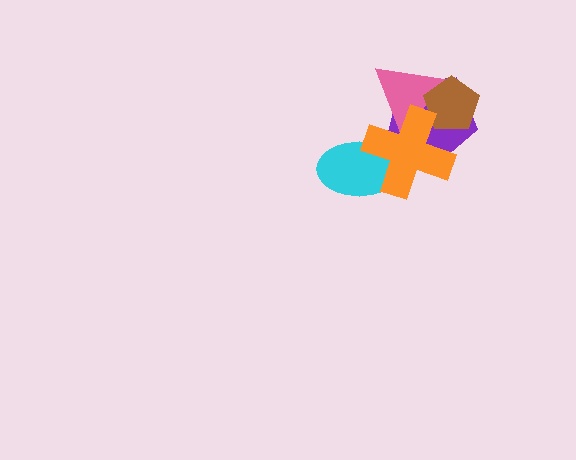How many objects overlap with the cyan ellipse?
1 object overlaps with the cyan ellipse.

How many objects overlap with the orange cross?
4 objects overlap with the orange cross.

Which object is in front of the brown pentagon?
The orange cross is in front of the brown pentagon.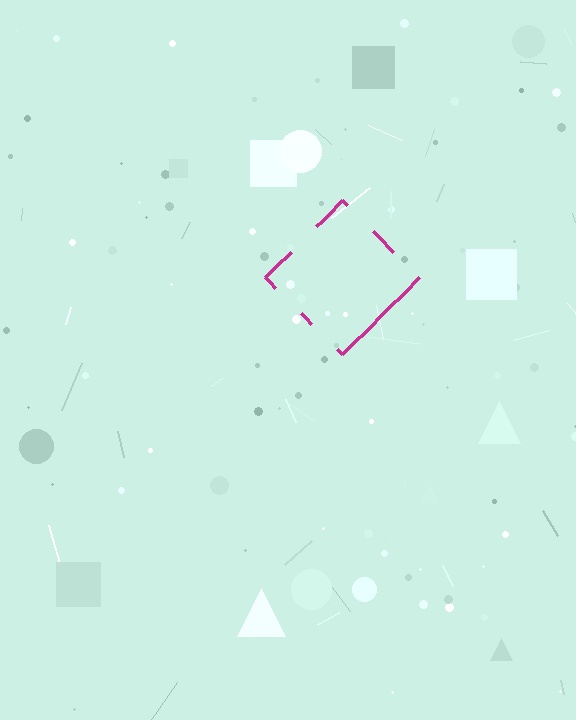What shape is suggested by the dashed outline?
The dashed outline suggests a diamond.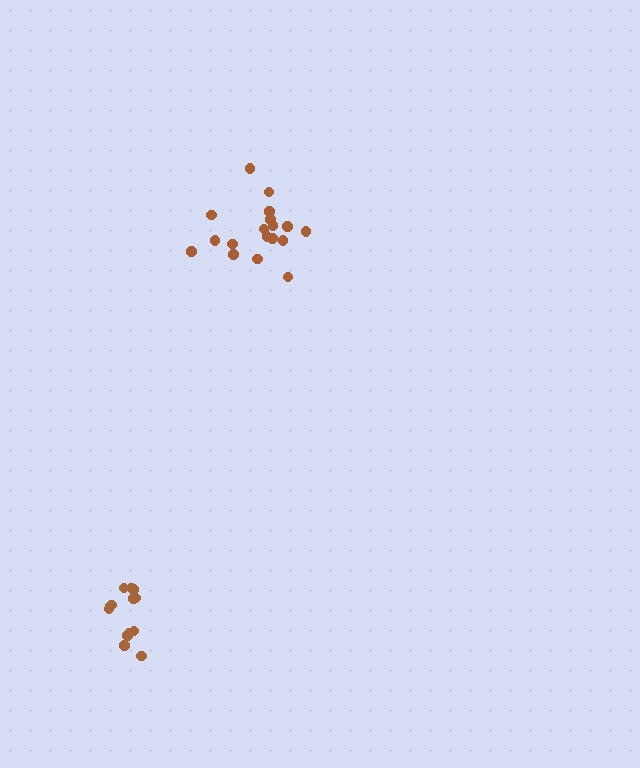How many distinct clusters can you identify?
There are 2 distinct clusters.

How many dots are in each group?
Group 1: 19 dots, Group 2: 13 dots (32 total).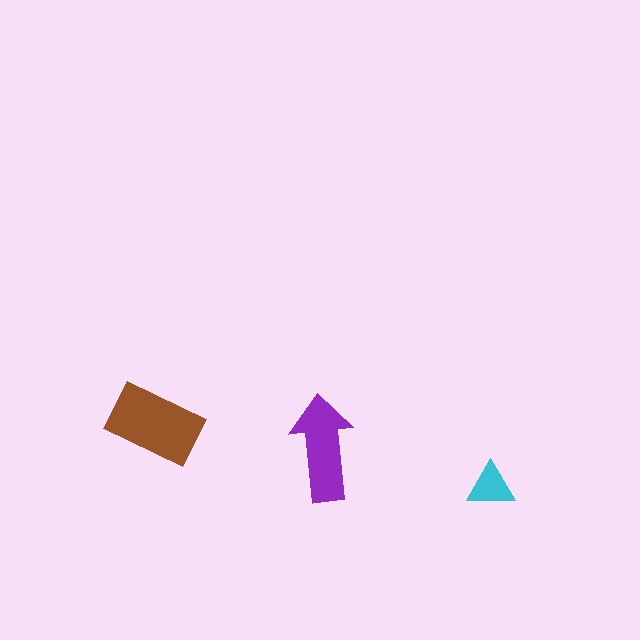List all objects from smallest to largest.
The cyan triangle, the purple arrow, the brown rectangle.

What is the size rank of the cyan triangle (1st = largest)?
3rd.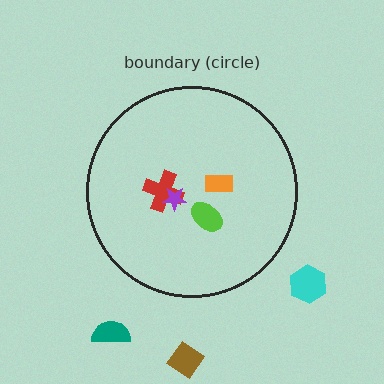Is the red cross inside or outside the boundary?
Inside.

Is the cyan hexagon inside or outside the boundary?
Outside.